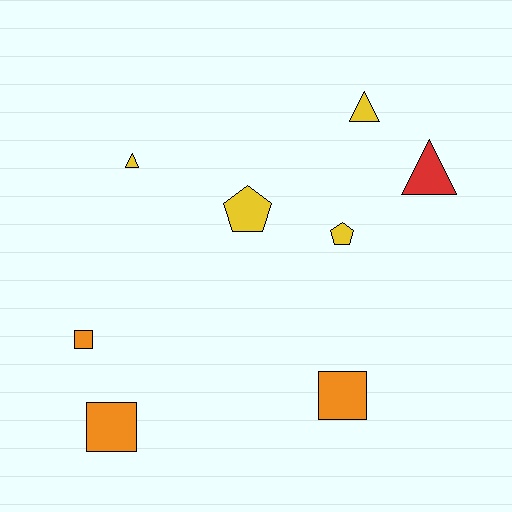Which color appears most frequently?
Yellow, with 4 objects.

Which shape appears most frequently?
Square, with 3 objects.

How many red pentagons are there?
There are no red pentagons.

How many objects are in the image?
There are 8 objects.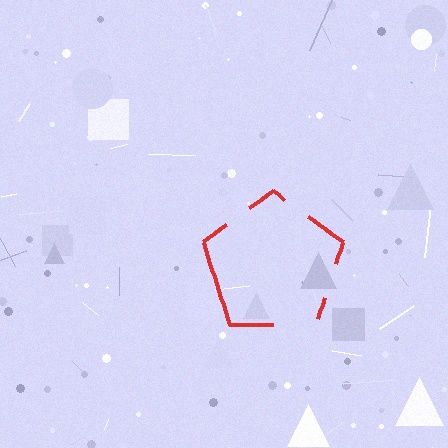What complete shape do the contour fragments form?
The contour fragments form a pentagon.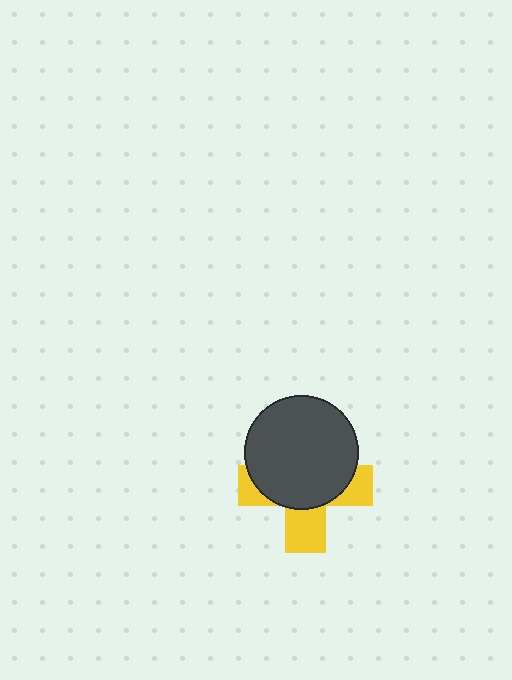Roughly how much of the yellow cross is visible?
A small part of it is visible (roughly 40%).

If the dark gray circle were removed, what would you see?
You would see the complete yellow cross.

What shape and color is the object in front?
The object in front is a dark gray circle.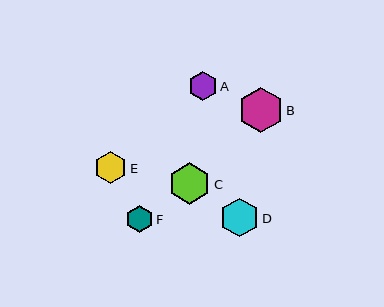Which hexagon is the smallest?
Hexagon F is the smallest with a size of approximately 27 pixels.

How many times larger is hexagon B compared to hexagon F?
Hexagon B is approximately 1.6 times the size of hexagon F.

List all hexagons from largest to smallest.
From largest to smallest: B, C, D, E, A, F.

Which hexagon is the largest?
Hexagon B is the largest with a size of approximately 45 pixels.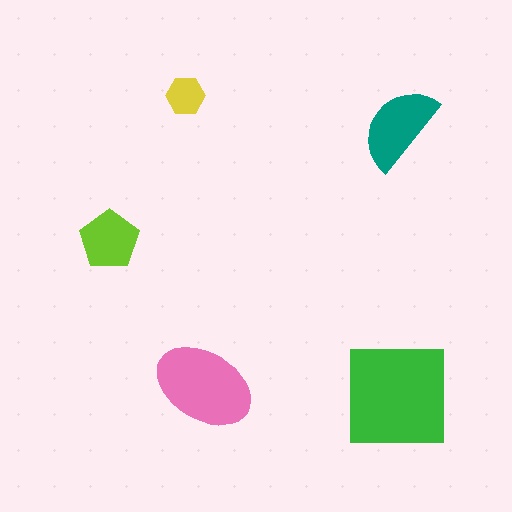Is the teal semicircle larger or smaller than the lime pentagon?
Larger.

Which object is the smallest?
The yellow hexagon.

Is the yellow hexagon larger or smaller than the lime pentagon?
Smaller.